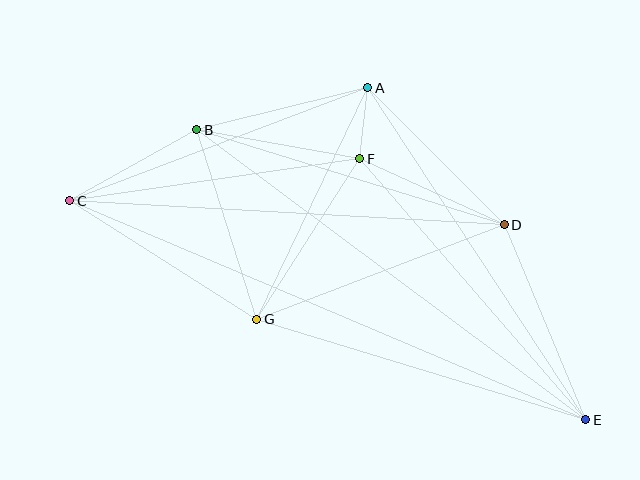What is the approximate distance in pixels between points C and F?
The distance between C and F is approximately 293 pixels.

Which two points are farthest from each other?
Points C and E are farthest from each other.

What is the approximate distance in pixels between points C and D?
The distance between C and D is approximately 435 pixels.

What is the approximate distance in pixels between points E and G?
The distance between E and G is approximately 344 pixels.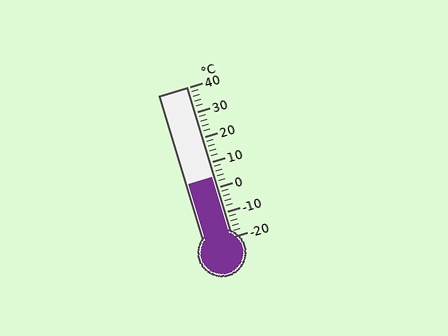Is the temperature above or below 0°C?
The temperature is above 0°C.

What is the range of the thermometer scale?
The thermometer scale ranges from -20°C to 40°C.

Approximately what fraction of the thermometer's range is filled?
The thermometer is filled to approximately 40% of its range.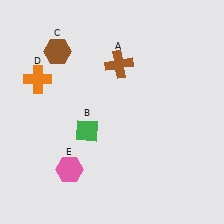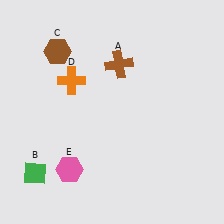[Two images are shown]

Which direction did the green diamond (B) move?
The green diamond (B) moved left.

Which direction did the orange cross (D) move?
The orange cross (D) moved right.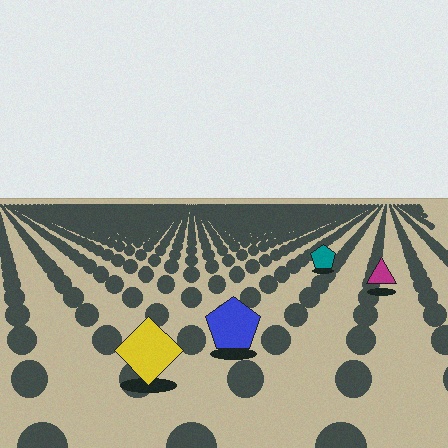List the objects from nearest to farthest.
From nearest to farthest: the yellow diamond, the blue pentagon, the magenta triangle, the teal pentagon.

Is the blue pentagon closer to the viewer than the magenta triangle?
Yes. The blue pentagon is closer — you can tell from the texture gradient: the ground texture is coarser near it.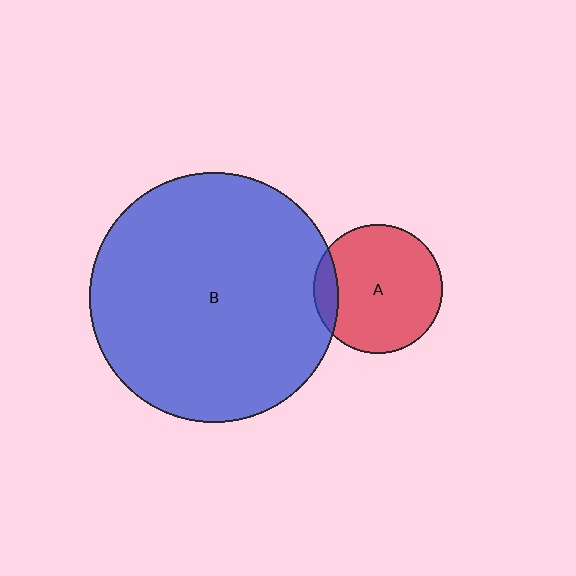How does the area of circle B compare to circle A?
Approximately 3.8 times.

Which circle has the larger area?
Circle B (blue).